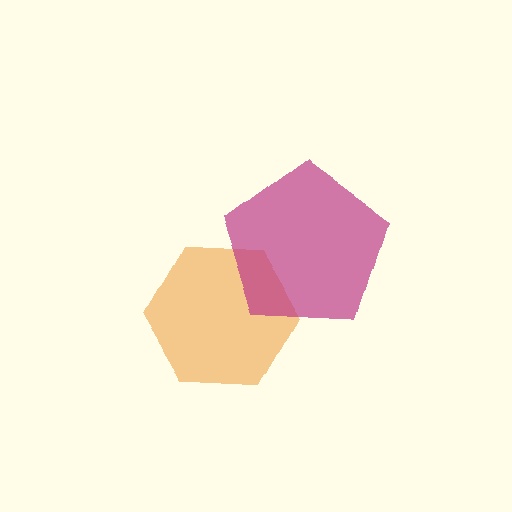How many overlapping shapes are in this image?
There are 2 overlapping shapes in the image.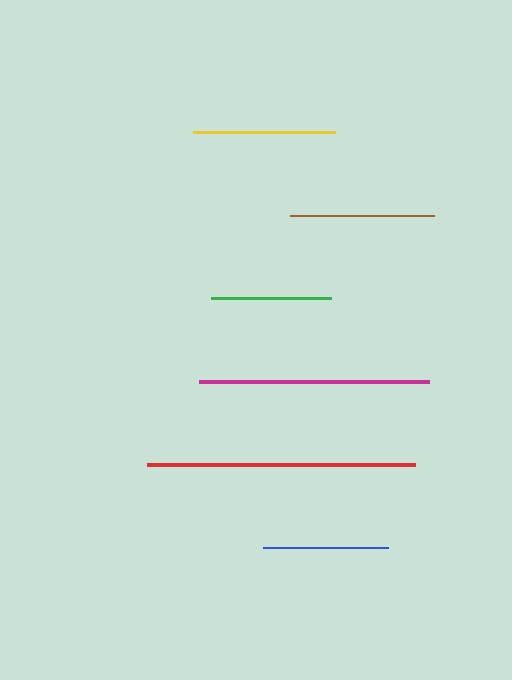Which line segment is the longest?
The red line is the longest at approximately 268 pixels.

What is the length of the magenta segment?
The magenta segment is approximately 230 pixels long.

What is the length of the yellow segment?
The yellow segment is approximately 142 pixels long.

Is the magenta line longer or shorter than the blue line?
The magenta line is longer than the blue line.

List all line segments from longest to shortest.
From longest to shortest: red, magenta, brown, yellow, blue, green.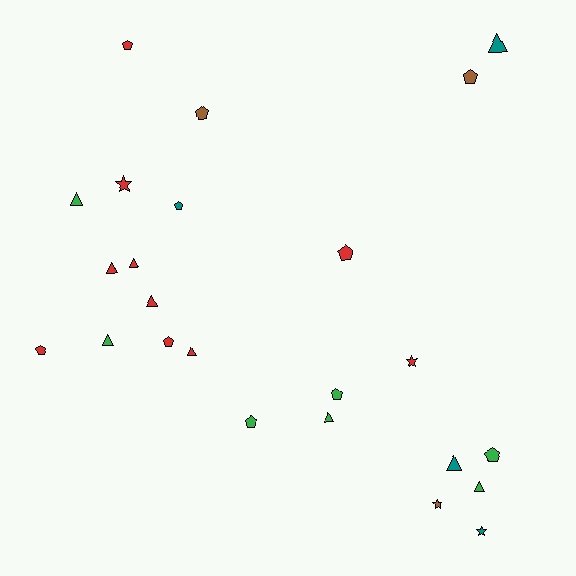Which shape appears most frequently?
Pentagon, with 10 objects.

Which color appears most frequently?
Red, with 10 objects.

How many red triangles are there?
There are 4 red triangles.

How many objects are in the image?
There are 24 objects.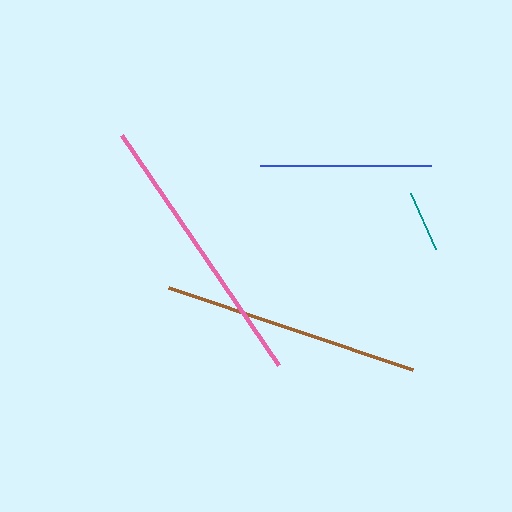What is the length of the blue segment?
The blue segment is approximately 171 pixels long.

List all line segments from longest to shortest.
From longest to shortest: pink, brown, blue, teal.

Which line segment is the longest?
The pink line is the longest at approximately 279 pixels.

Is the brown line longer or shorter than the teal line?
The brown line is longer than the teal line.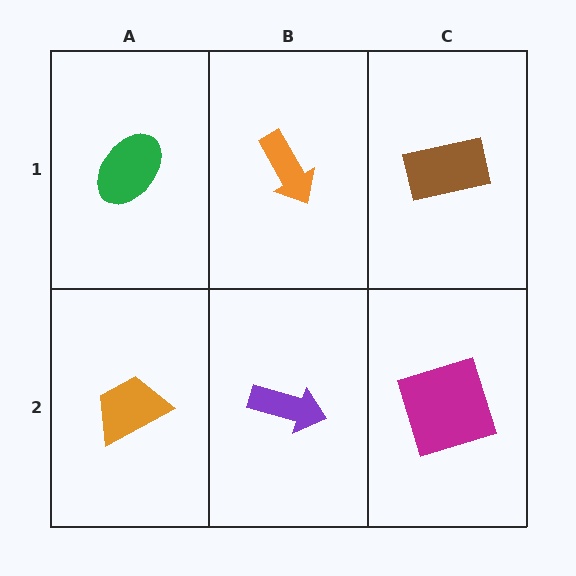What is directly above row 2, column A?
A green ellipse.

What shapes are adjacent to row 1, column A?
An orange trapezoid (row 2, column A), an orange arrow (row 1, column B).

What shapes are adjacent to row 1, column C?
A magenta square (row 2, column C), an orange arrow (row 1, column B).